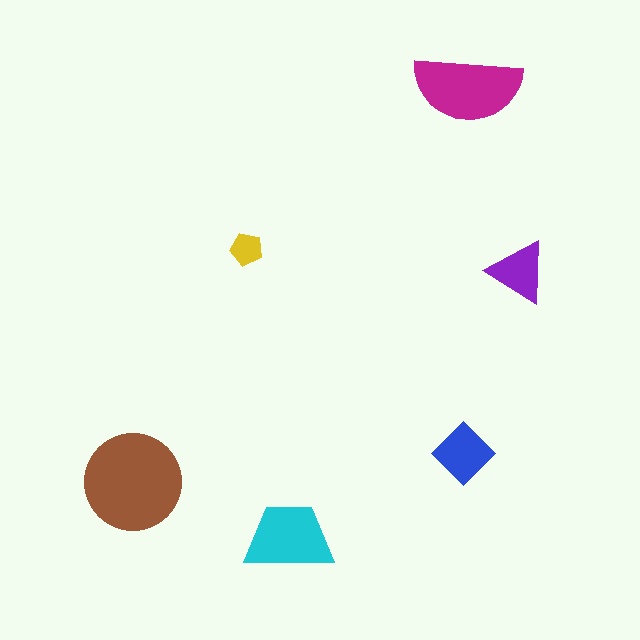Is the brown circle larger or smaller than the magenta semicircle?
Larger.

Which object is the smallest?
The yellow pentagon.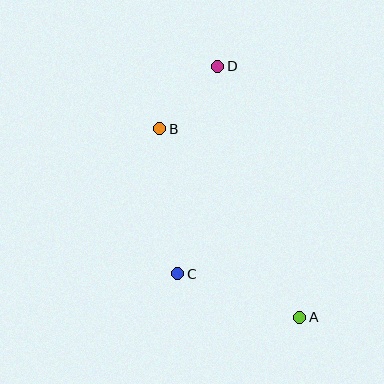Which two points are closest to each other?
Points B and D are closest to each other.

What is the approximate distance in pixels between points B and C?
The distance between B and C is approximately 146 pixels.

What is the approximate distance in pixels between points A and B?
The distance between A and B is approximately 235 pixels.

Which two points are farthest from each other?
Points A and D are farthest from each other.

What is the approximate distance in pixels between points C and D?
The distance between C and D is approximately 211 pixels.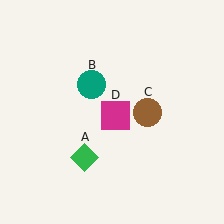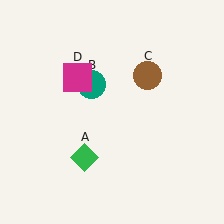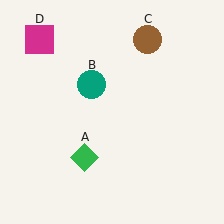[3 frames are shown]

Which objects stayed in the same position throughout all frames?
Green diamond (object A) and teal circle (object B) remained stationary.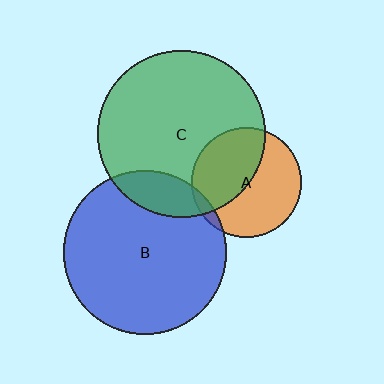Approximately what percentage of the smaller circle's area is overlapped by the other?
Approximately 45%.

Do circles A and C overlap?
Yes.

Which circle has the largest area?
Circle C (green).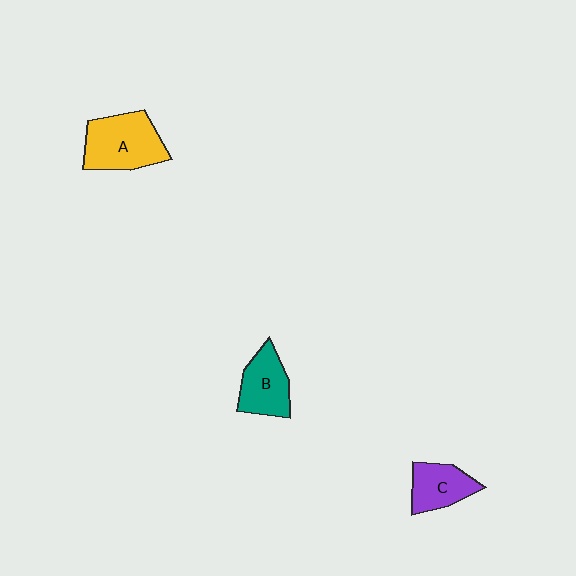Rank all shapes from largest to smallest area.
From largest to smallest: A (yellow), B (teal), C (purple).